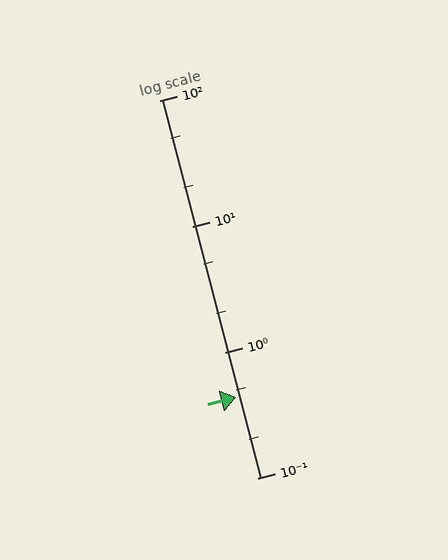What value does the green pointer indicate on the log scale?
The pointer indicates approximately 0.44.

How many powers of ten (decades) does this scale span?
The scale spans 3 decades, from 0.1 to 100.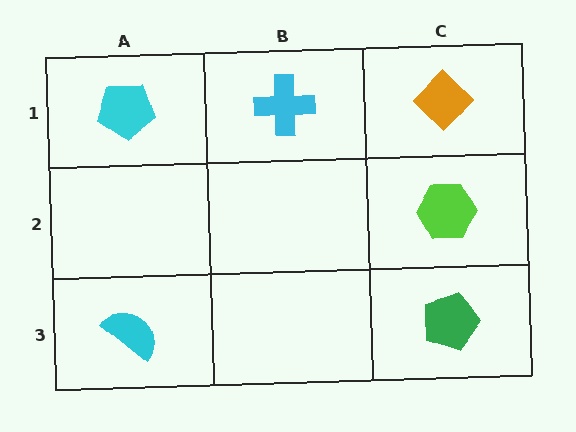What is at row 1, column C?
An orange diamond.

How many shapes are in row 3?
2 shapes.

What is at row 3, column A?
A cyan semicircle.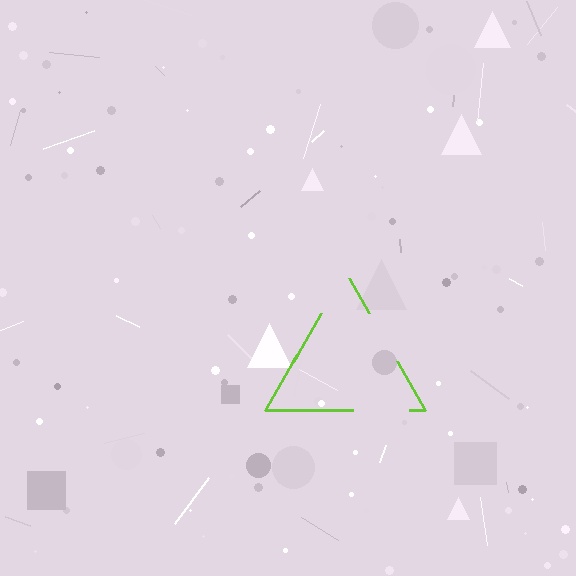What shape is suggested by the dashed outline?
The dashed outline suggests a triangle.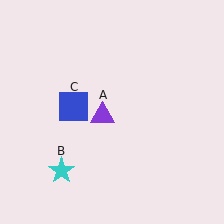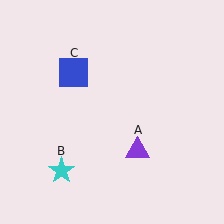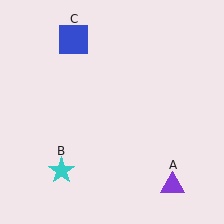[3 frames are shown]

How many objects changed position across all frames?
2 objects changed position: purple triangle (object A), blue square (object C).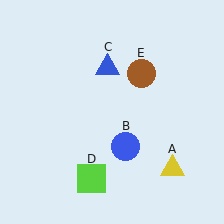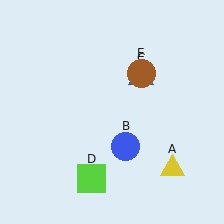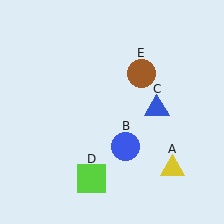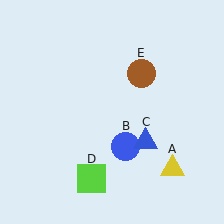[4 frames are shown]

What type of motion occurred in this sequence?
The blue triangle (object C) rotated clockwise around the center of the scene.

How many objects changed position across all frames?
1 object changed position: blue triangle (object C).